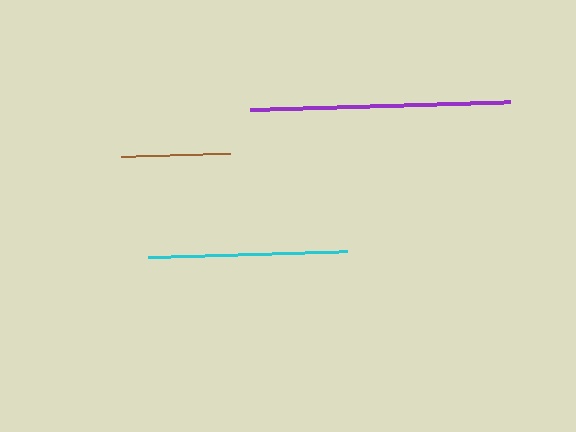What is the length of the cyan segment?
The cyan segment is approximately 200 pixels long.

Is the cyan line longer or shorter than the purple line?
The purple line is longer than the cyan line.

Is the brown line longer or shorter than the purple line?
The purple line is longer than the brown line.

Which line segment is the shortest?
The brown line is the shortest at approximately 110 pixels.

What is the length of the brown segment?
The brown segment is approximately 110 pixels long.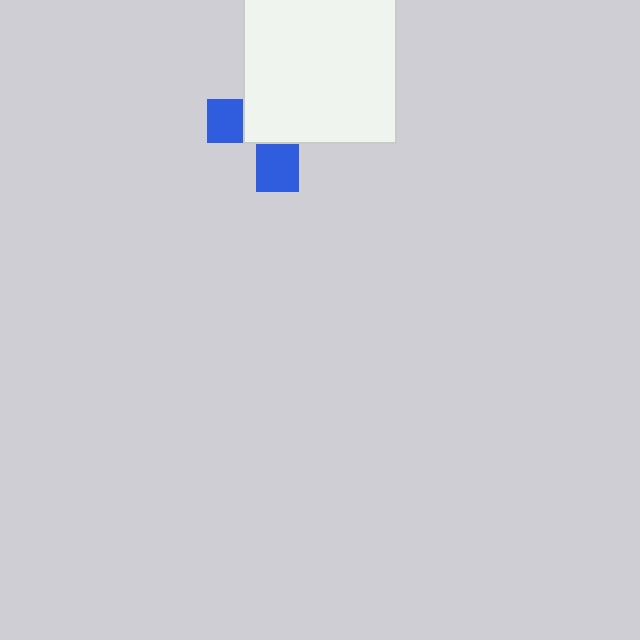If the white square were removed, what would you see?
You would see the complete blue cross.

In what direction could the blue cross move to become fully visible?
The blue cross could move toward the lower-left. That would shift it out from behind the white square entirely.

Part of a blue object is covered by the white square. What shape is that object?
It is a cross.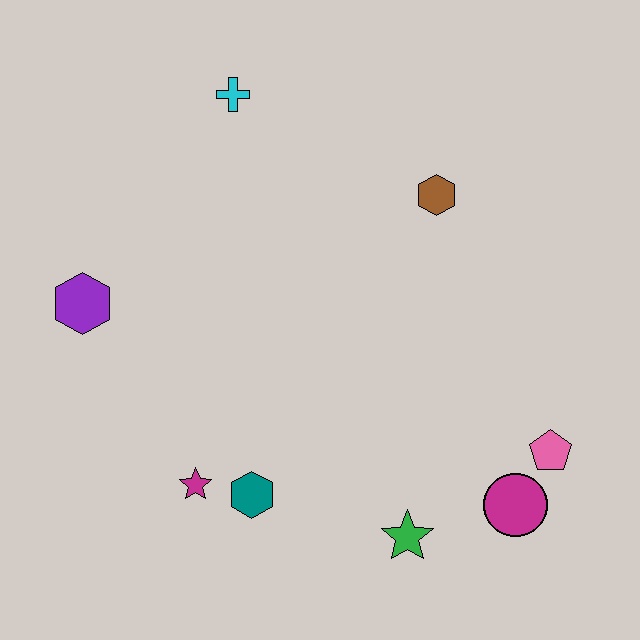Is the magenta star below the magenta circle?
No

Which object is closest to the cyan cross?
The brown hexagon is closest to the cyan cross.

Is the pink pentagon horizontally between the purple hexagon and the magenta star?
No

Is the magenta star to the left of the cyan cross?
Yes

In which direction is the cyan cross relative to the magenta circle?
The cyan cross is above the magenta circle.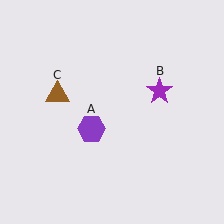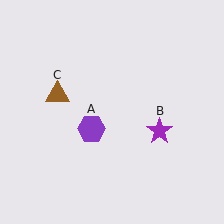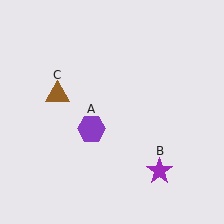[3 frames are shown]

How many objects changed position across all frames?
1 object changed position: purple star (object B).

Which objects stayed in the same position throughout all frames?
Purple hexagon (object A) and brown triangle (object C) remained stationary.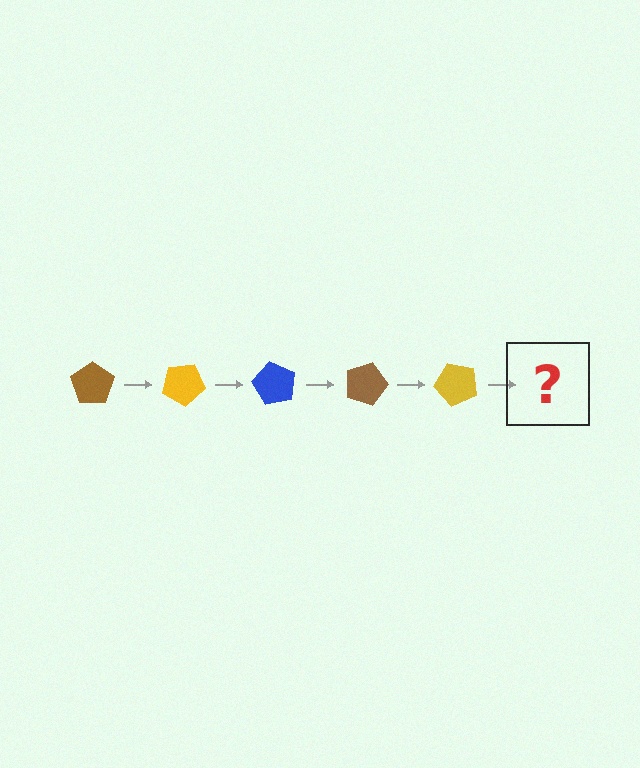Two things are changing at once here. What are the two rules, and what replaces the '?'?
The two rules are that it rotates 30 degrees each step and the color cycles through brown, yellow, and blue. The '?' should be a blue pentagon, rotated 150 degrees from the start.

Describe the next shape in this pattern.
It should be a blue pentagon, rotated 150 degrees from the start.